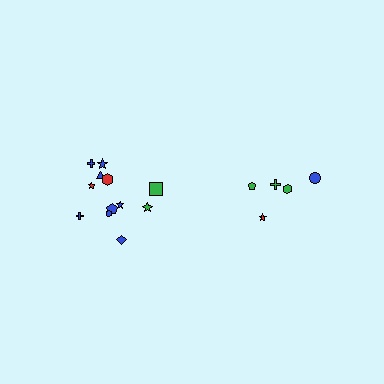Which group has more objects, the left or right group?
The left group.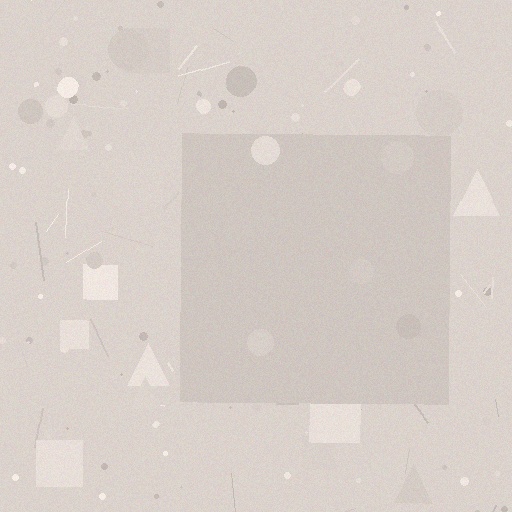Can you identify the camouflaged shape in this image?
The camouflaged shape is a square.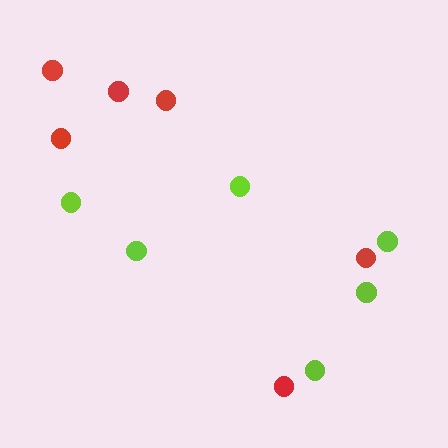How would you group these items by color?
There are 2 groups: one group of lime circles (6) and one group of red circles (6).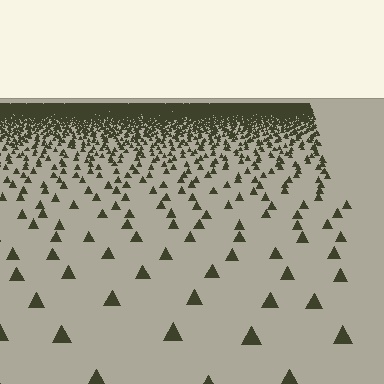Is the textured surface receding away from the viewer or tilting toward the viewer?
The surface is receding away from the viewer. Texture elements get smaller and denser toward the top.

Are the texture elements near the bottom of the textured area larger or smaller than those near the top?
Larger. Near the bottom, elements are closer to the viewer and appear at a bigger on-screen size.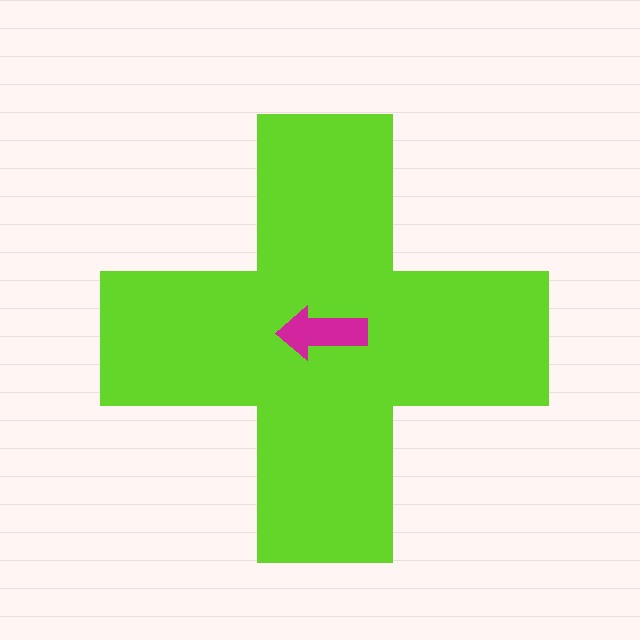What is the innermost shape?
The magenta arrow.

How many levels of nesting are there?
2.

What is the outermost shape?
The lime cross.